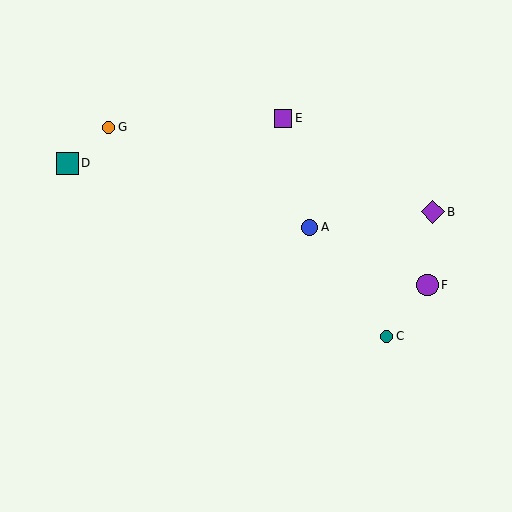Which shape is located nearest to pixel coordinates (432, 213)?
The purple diamond (labeled B) at (433, 212) is nearest to that location.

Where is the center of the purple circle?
The center of the purple circle is at (427, 285).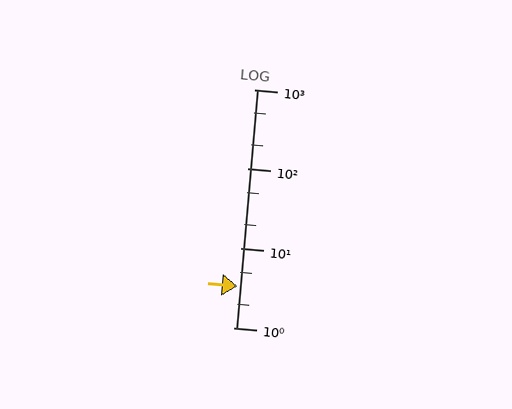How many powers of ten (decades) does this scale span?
The scale spans 3 decades, from 1 to 1000.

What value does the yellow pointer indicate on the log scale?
The pointer indicates approximately 3.3.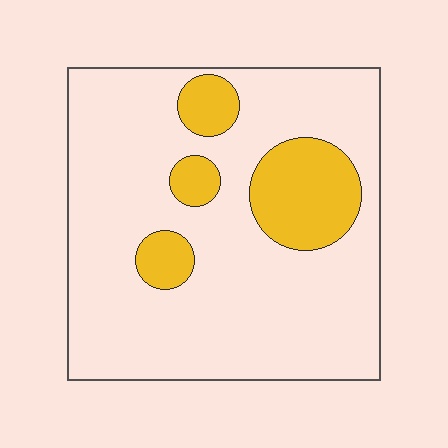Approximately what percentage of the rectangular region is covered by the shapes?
Approximately 20%.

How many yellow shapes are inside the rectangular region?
4.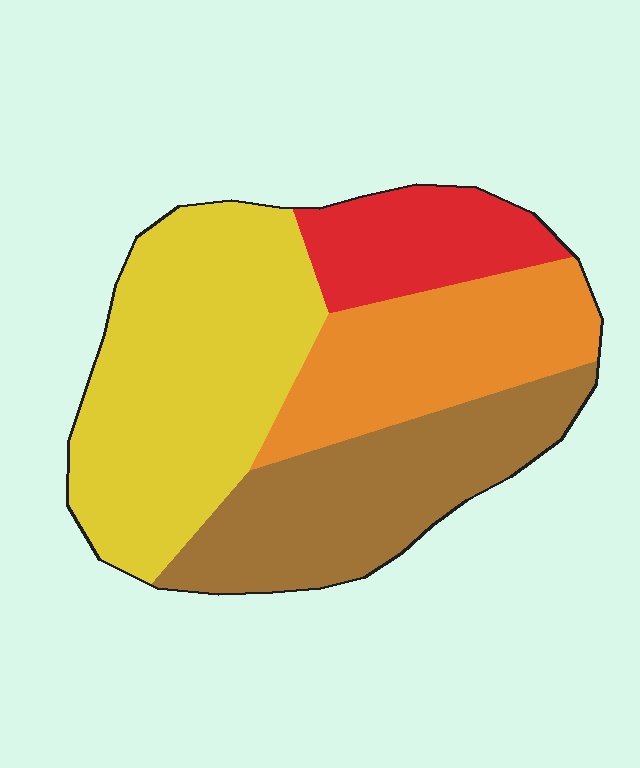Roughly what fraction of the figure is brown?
Brown takes up about one quarter (1/4) of the figure.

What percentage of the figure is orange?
Orange covers around 20% of the figure.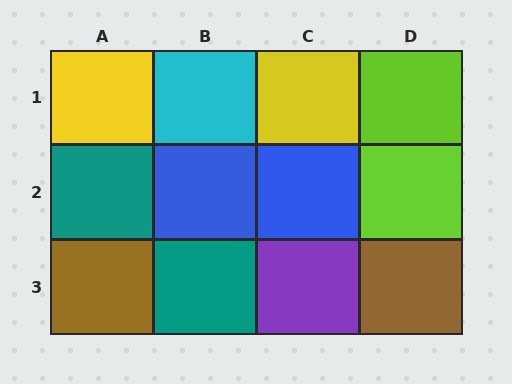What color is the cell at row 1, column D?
Lime.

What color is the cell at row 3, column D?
Brown.